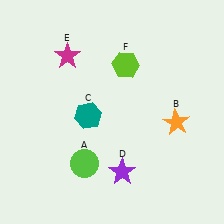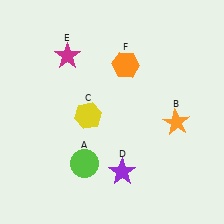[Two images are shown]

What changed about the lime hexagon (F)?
In Image 1, F is lime. In Image 2, it changed to orange.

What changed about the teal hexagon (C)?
In Image 1, C is teal. In Image 2, it changed to yellow.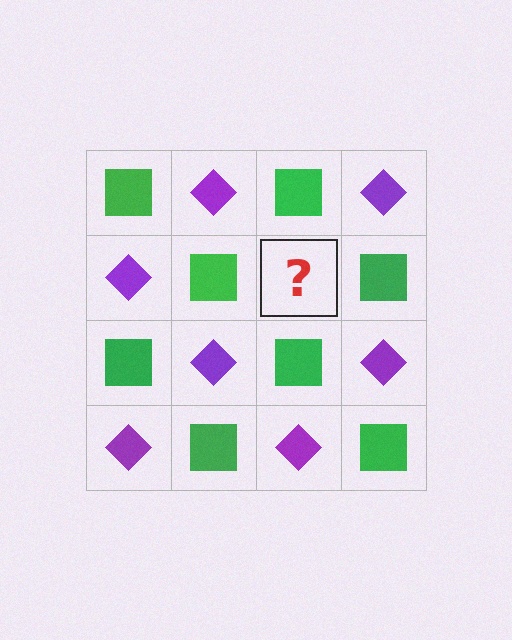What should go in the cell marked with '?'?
The missing cell should contain a purple diamond.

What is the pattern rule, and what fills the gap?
The rule is that it alternates green square and purple diamond in a checkerboard pattern. The gap should be filled with a purple diamond.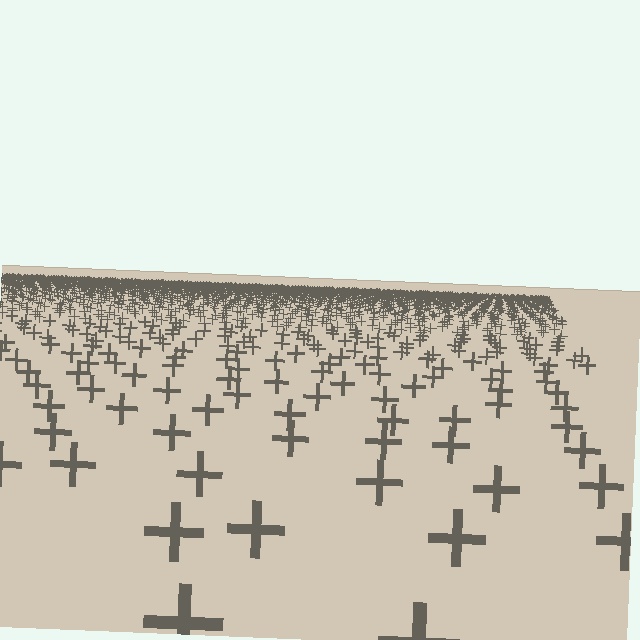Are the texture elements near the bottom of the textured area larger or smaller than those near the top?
Larger. Near the bottom, elements are closer to the viewer and appear at a bigger on-screen size.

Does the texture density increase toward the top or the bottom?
Density increases toward the top.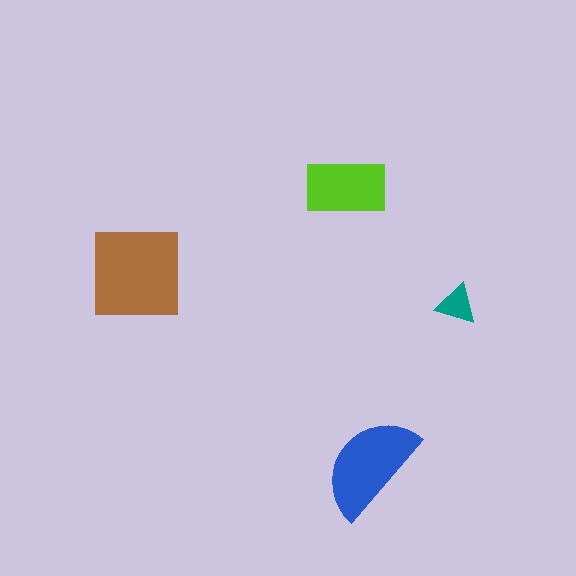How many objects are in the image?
There are 4 objects in the image.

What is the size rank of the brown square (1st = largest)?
1st.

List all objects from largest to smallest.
The brown square, the blue semicircle, the lime rectangle, the teal triangle.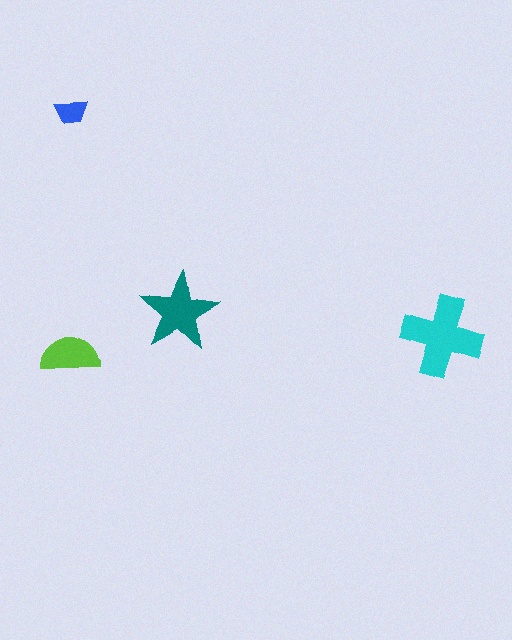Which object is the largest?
The cyan cross.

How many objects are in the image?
There are 4 objects in the image.